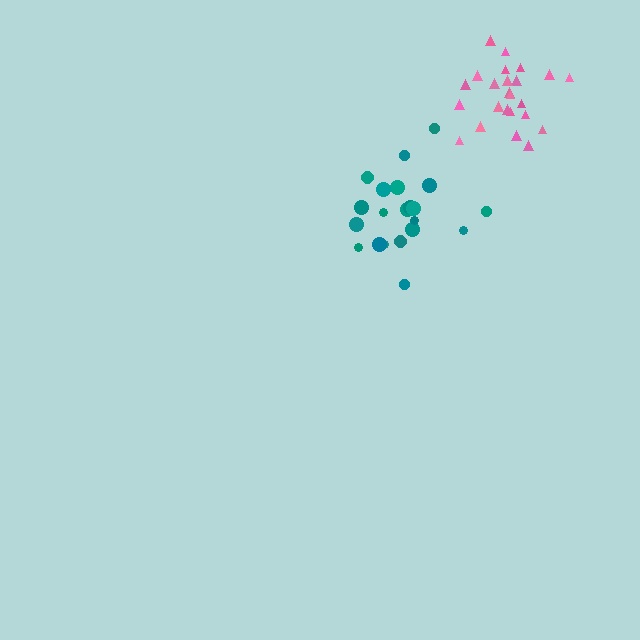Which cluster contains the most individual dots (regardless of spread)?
Pink (24).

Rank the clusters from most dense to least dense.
pink, teal.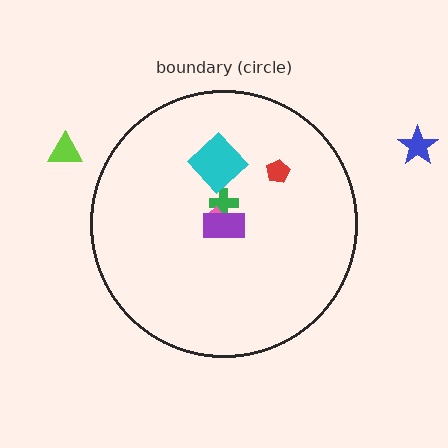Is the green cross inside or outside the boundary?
Inside.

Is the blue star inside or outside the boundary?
Outside.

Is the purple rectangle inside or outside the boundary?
Inside.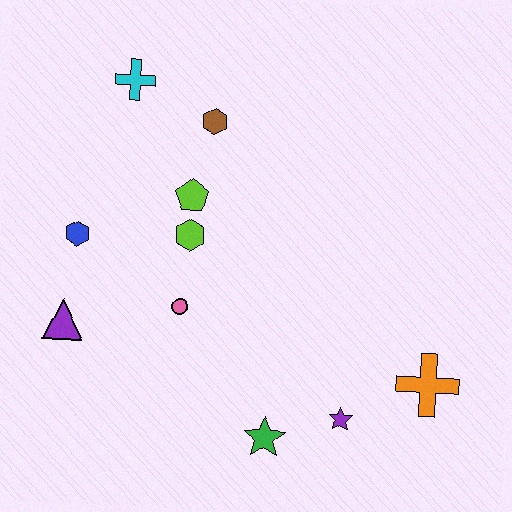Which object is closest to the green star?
The purple star is closest to the green star.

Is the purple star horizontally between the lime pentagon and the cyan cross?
No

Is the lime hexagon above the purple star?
Yes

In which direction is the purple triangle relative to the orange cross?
The purple triangle is to the left of the orange cross.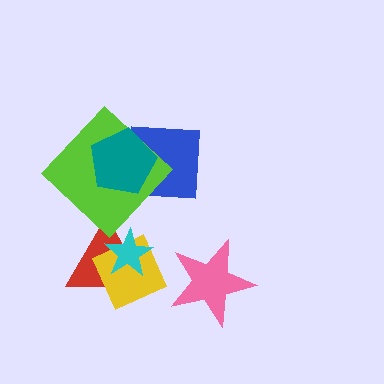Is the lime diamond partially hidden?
Yes, it is partially covered by another shape.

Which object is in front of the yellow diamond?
The cyan star is in front of the yellow diamond.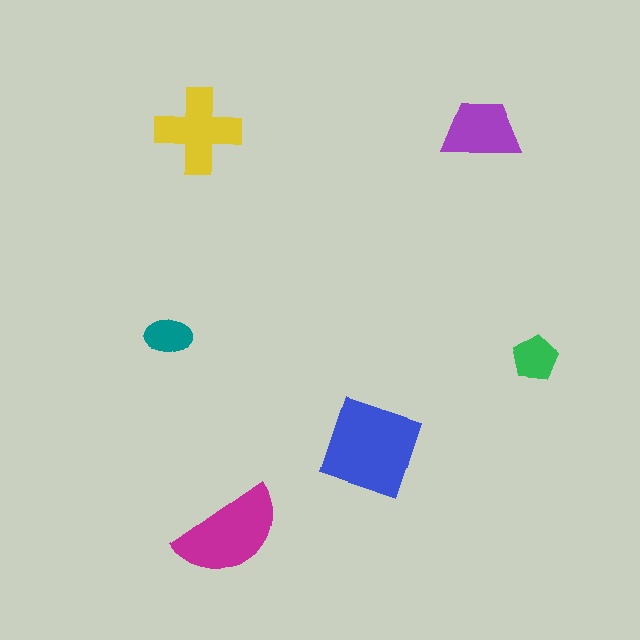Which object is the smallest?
The teal ellipse.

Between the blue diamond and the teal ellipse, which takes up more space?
The blue diamond.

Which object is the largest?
The blue diamond.